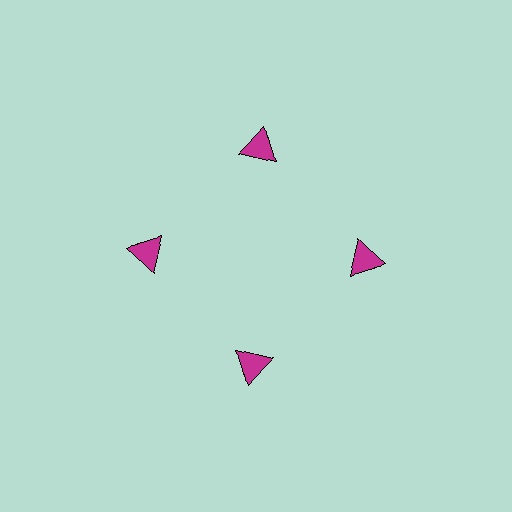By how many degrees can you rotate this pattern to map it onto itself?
The pattern maps onto itself every 90 degrees of rotation.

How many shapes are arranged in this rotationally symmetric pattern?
There are 4 shapes, arranged in 4 groups of 1.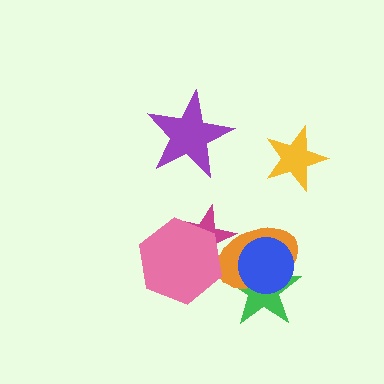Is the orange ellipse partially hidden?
Yes, it is partially covered by another shape.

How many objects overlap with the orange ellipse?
4 objects overlap with the orange ellipse.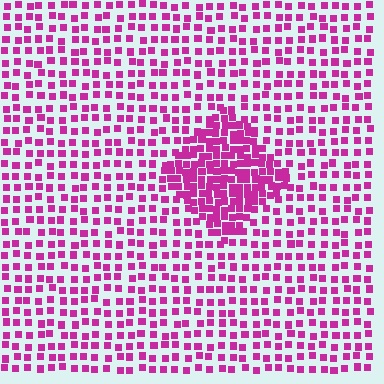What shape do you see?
I see a diamond.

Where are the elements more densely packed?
The elements are more densely packed inside the diamond boundary.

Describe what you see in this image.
The image contains small magenta elements arranged at two different densities. A diamond-shaped region is visible where the elements are more densely packed than the surrounding area.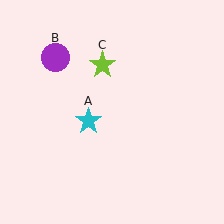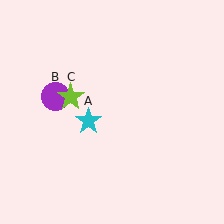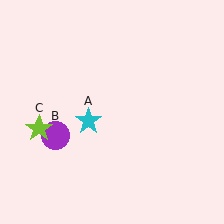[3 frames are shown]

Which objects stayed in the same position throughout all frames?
Cyan star (object A) remained stationary.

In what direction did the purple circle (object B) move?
The purple circle (object B) moved down.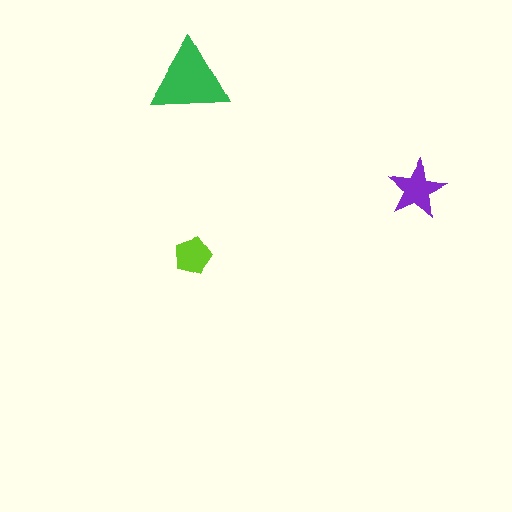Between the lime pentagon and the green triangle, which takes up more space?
The green triangle.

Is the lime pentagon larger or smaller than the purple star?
Smaller.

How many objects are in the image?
There are 3 objects in the image.